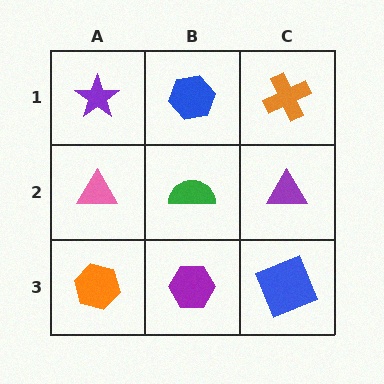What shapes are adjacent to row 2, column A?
A purple star (row 1, column A), an orange hexagon (row 3, column A), a green semicircle (row 2, column B).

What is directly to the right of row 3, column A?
A purple hexagon.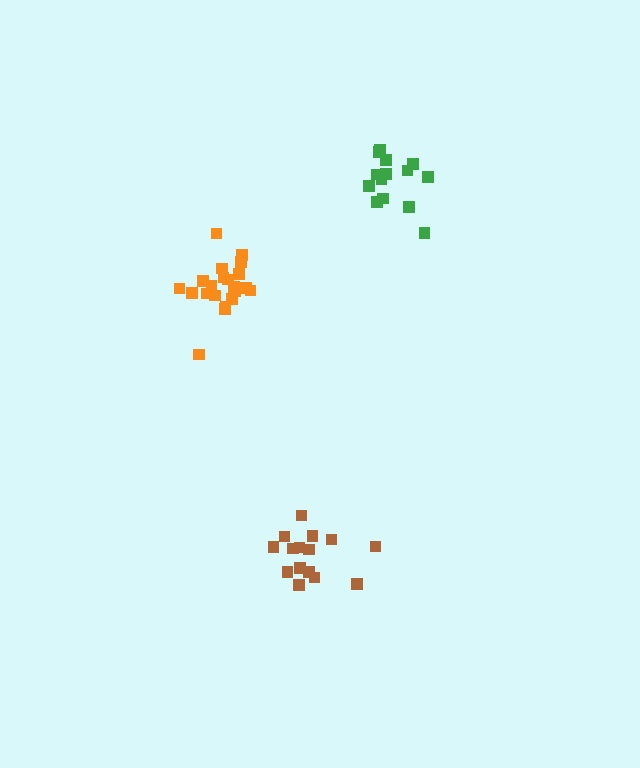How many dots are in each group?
Group 1: 15 dots, Group 2: 15 dots, Group 3: 21 dots (51 total).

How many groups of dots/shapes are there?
There are 3 groups.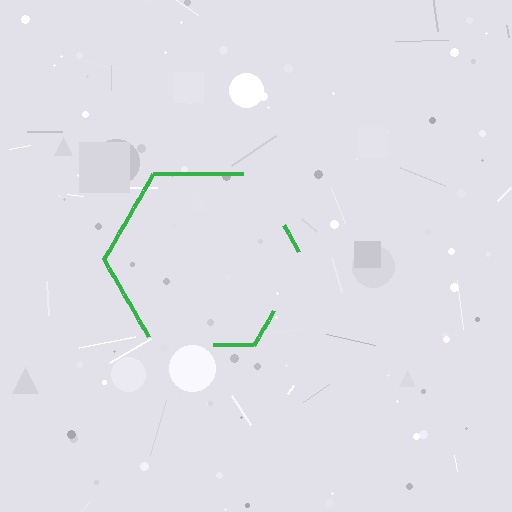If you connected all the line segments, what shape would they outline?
They would outline a hexagon.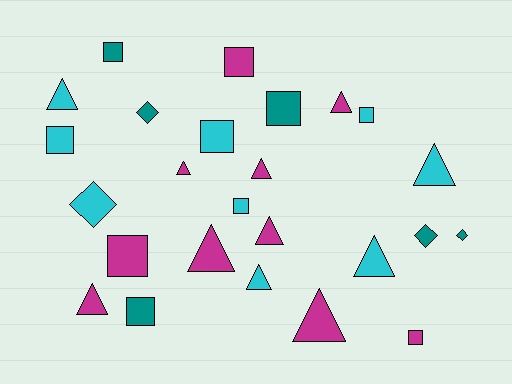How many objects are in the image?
There are 25 objects.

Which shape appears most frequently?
Triangle, with 11 objects.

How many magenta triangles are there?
There are 7 magenta triangles.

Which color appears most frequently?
Magenta, with 10 objects.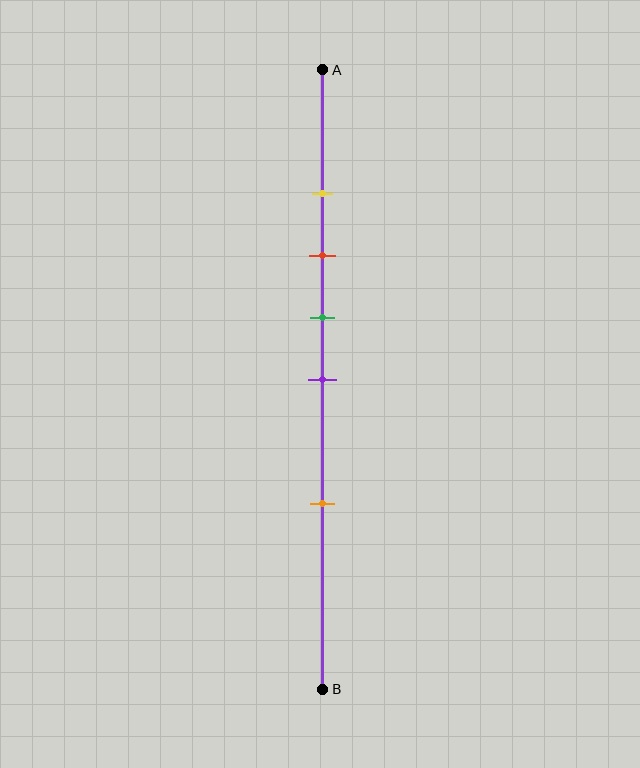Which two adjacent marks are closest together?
The yellow and red marks are the closest adjacent pair.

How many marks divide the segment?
There are 5 marks dividing the segment.